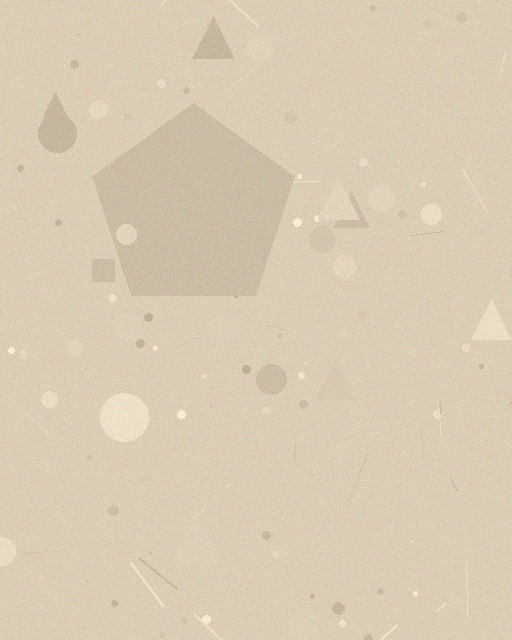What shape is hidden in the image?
A pentagon is hidden in the image.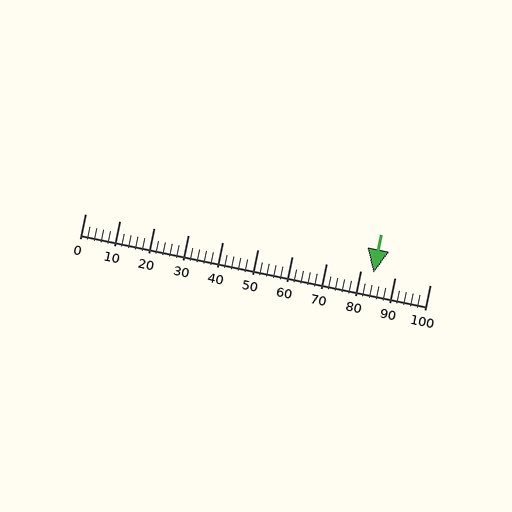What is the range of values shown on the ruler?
The ruler shows values from 0 to 100.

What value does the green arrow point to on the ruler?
The green arrow points to approximately 84.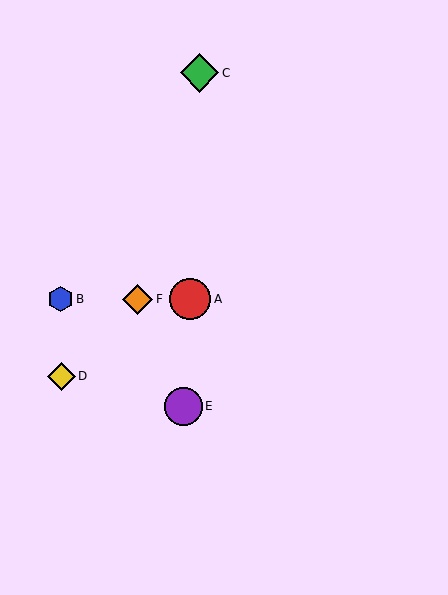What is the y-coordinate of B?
Object B is at y≈299.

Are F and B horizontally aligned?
Yes, both are at y≈299.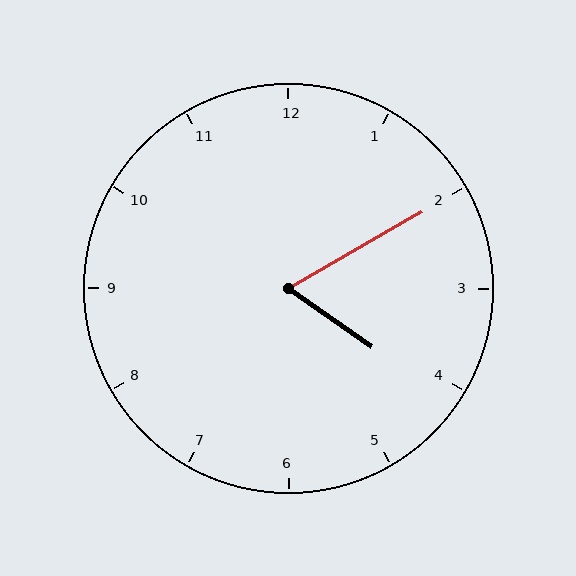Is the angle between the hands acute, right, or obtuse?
It is acute.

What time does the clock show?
4:10.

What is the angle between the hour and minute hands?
Approximately 65 degrees.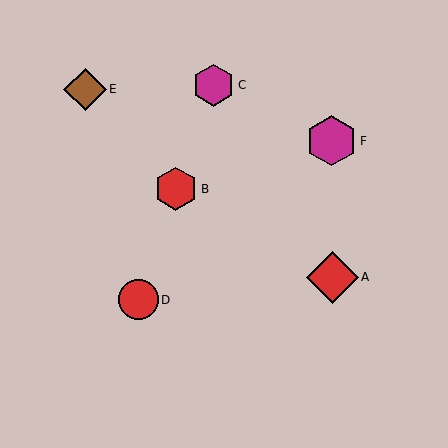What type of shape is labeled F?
Shape F is a magenta hexagon.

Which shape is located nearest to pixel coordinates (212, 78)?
The magenta hexagon (labeled C) at (214, 85) is nearest to that location.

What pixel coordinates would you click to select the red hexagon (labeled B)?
Click at (176, 189) to select the red hexagon B.